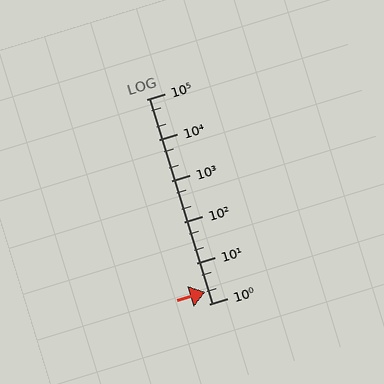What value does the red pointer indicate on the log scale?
The pointer indicates approximately 2.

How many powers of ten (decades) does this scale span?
The scale spans 5 decades, from 1 to 100000.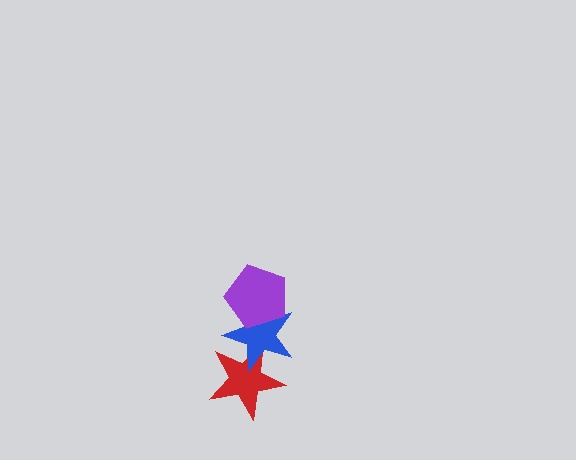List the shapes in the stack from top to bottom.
From top to bottom: the purple pentagon, the blue star, the red star.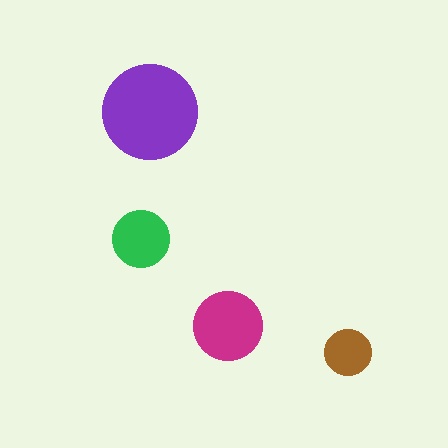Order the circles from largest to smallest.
the purple one, the magenta one, the green one, the brown one.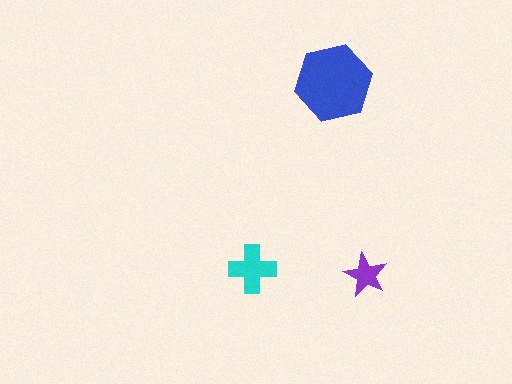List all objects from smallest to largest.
The purple star, the cyan cross, the blue hexagon.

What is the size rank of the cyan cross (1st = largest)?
2nd.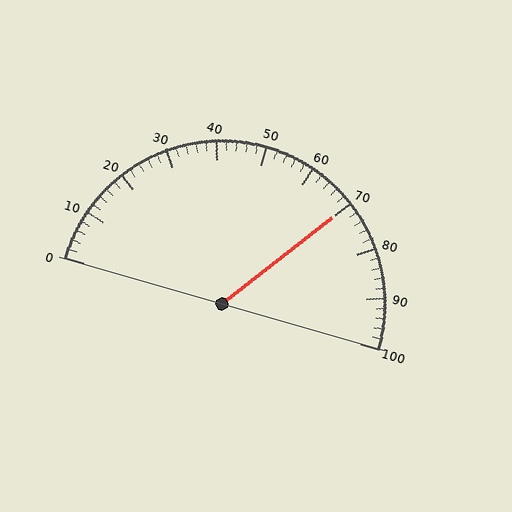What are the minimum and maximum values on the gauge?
The gauge ranges from 0 to 100.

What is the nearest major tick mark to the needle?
The nearest major tick mark is 70.